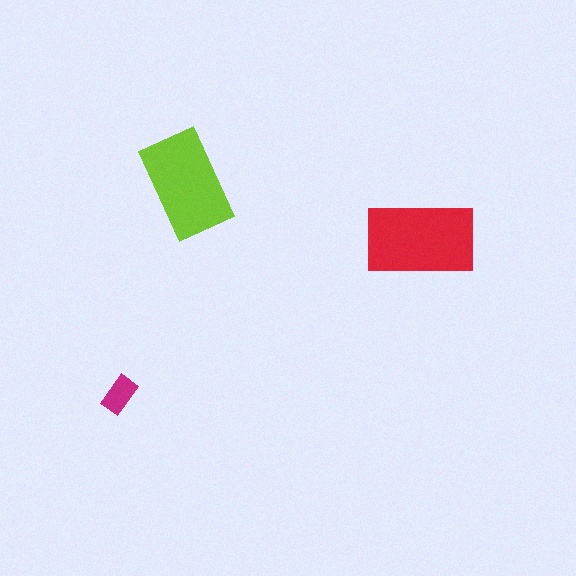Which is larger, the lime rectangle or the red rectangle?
The red one.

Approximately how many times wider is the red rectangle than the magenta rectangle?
About 3 times wider.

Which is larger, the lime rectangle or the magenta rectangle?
The lime one.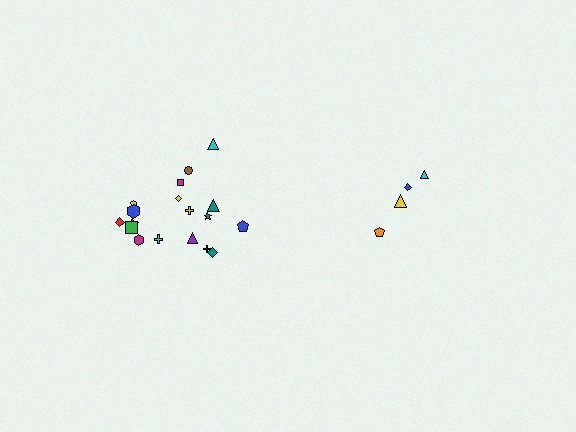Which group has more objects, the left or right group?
The left group.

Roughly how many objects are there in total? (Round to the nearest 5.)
Roughly 20 objects in total.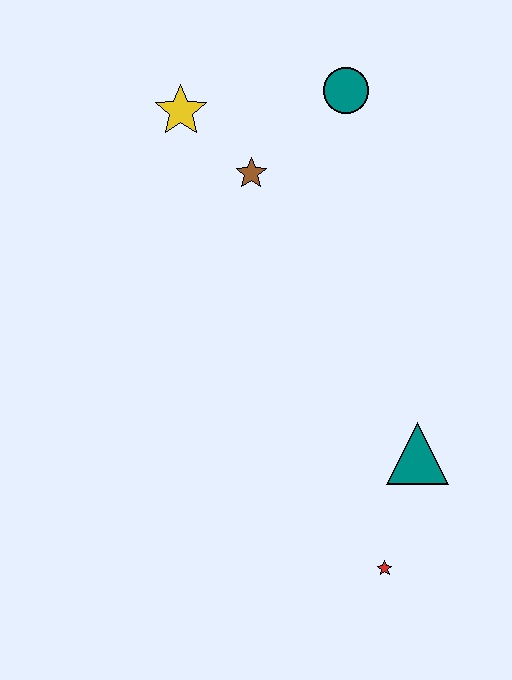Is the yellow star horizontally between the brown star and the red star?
No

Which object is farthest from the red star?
The yellow star is farthest from the red star.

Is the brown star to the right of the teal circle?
No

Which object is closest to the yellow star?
The brown star is closest to the yellow star.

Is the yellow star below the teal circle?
Yes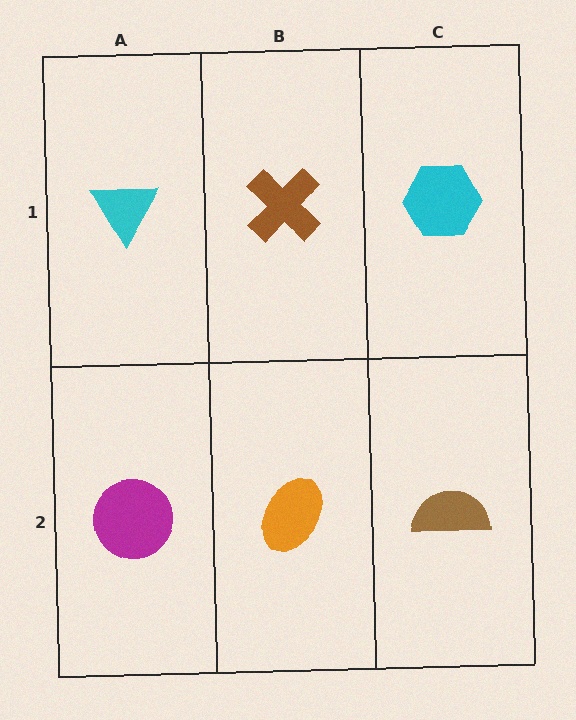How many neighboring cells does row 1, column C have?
2.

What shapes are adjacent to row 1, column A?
A magenta circle (row 2, column A), a brown cross (row 1, column B).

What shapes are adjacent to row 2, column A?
A cyan triangle (row 1, column A), an orange ellipse (row 2, column B).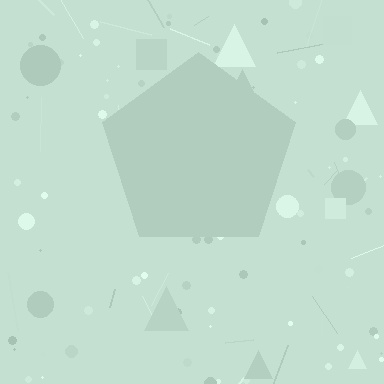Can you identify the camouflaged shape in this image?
The camouflaged shape is a pentagon.